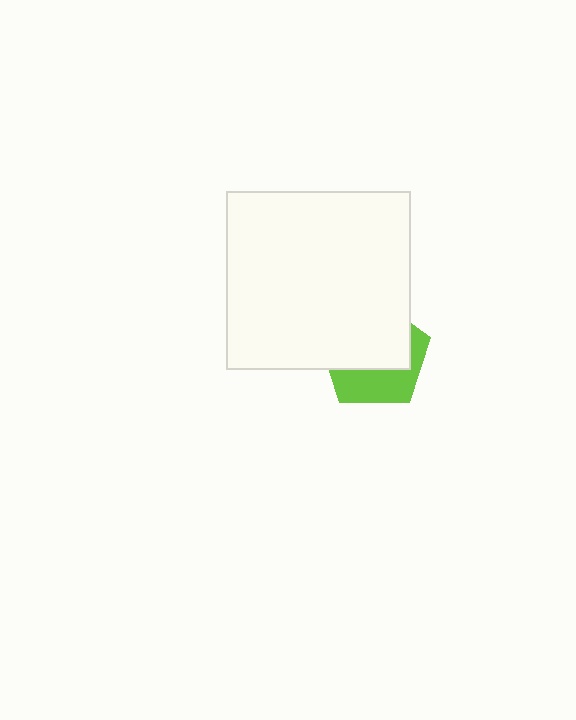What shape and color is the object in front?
The object in front is a white rectangle.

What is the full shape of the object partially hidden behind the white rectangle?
The partially hidden object is a lime pentagon.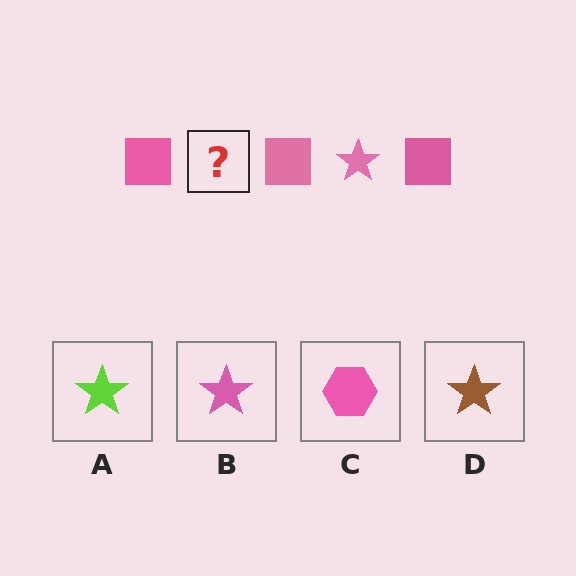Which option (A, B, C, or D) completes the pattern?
B.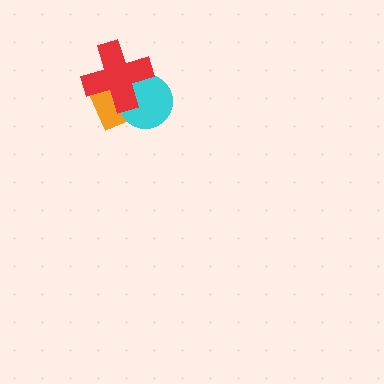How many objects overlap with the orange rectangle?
2 objects overlap with the orange rectangle.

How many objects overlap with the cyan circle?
2 objects overlap with the cyan circle.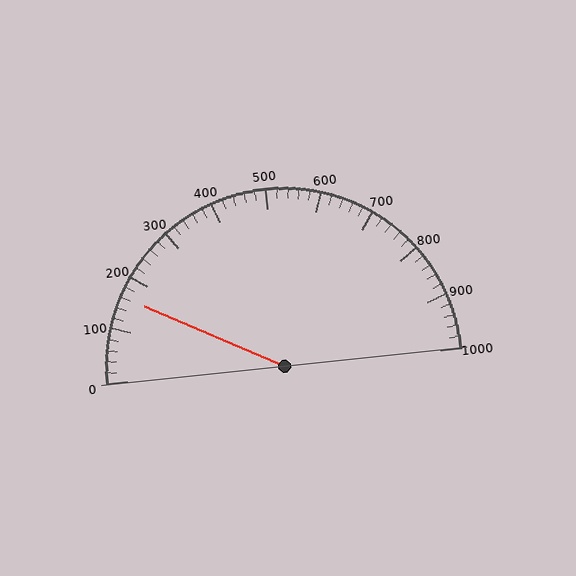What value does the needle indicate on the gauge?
The needle indicates approximately 160.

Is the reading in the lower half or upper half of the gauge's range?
The reading is in the lower half of the range (0 to 1000).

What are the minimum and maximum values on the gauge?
The gauge ranges from 0 to 1000.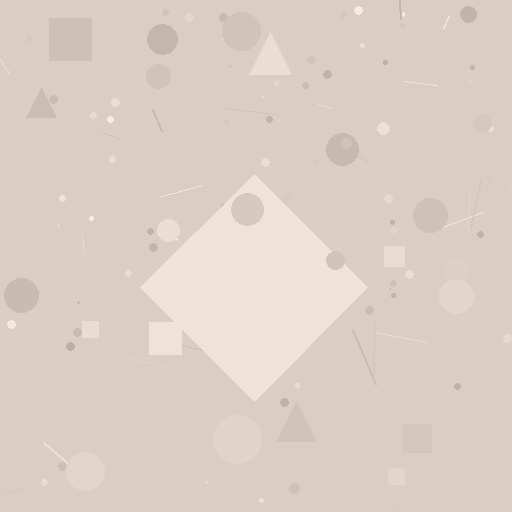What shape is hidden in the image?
A diamond is hidden in the image.